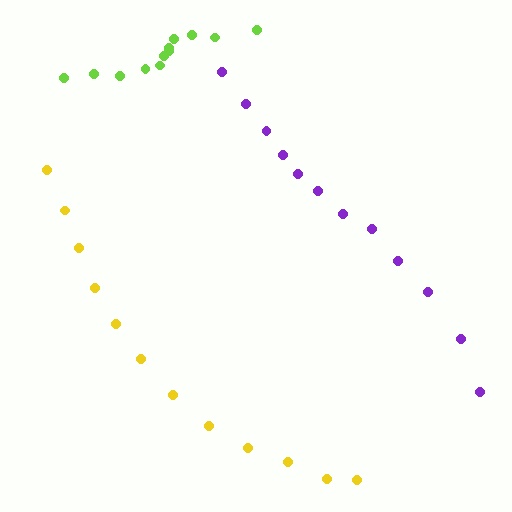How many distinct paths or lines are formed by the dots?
There are 3 distinct paths.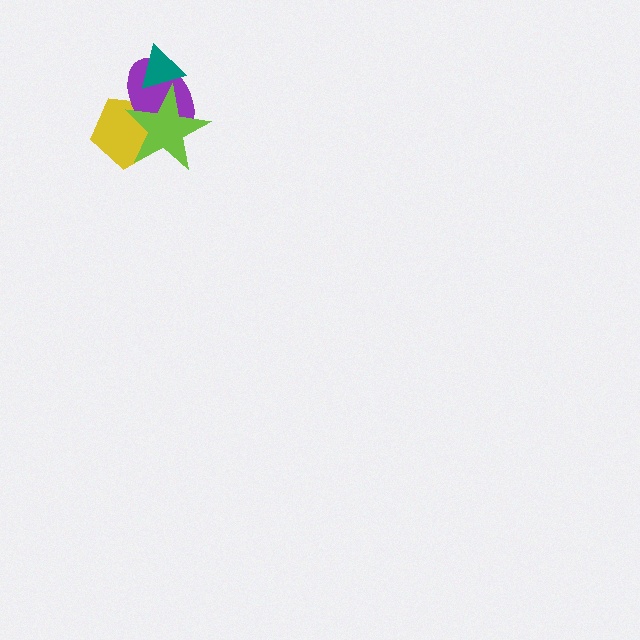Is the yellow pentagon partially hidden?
Yes, it is partially covered by another shape.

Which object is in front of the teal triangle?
The lime star is in front of the teal triangle.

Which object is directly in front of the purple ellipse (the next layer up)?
The teal triangle is directly in front of the purple ellipse.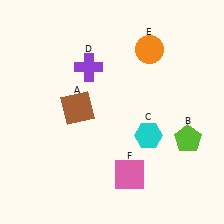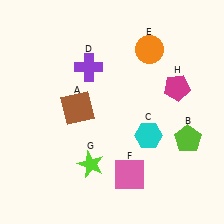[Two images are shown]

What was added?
A lime star (G), a magenta pentagon (H) were added in Image 2.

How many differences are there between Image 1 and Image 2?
There are 2 differences between the two images.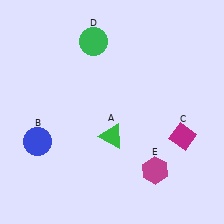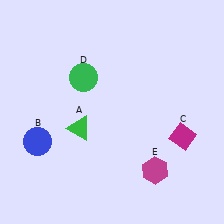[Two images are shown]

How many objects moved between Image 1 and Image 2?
2 objects moved between the two images.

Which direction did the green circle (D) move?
The green circle (D) moved down.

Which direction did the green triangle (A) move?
The green triangle (A) moved left.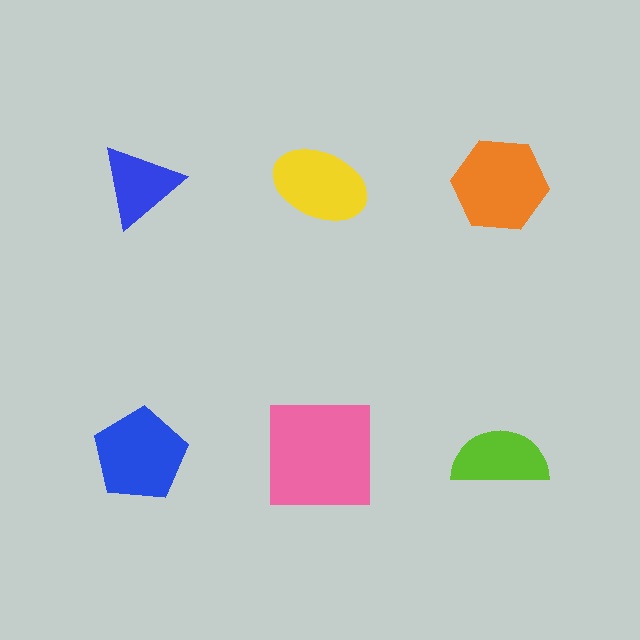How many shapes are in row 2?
3 shapes.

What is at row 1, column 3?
An orange hexagon.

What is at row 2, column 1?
A blue pentagon.